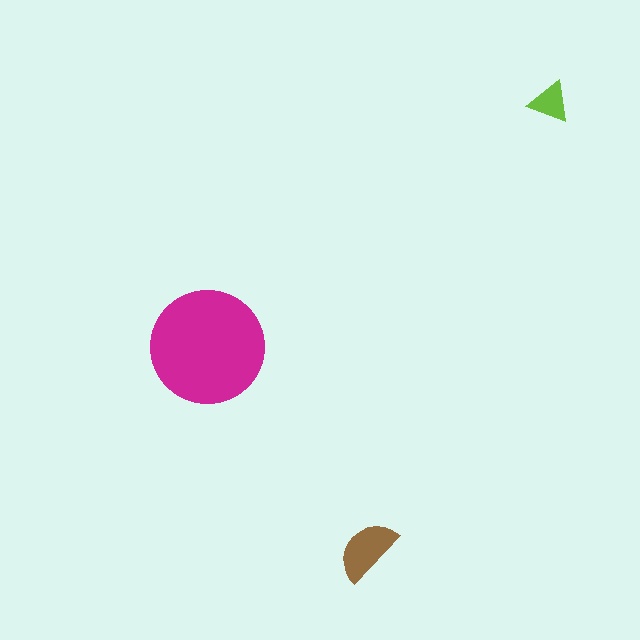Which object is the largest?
The magenta circle.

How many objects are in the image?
There are 3 objects in the image.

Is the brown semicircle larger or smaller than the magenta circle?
Smaller.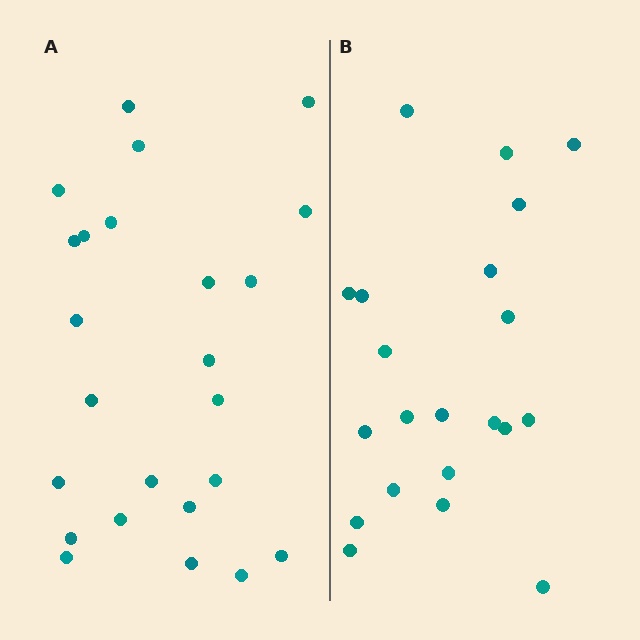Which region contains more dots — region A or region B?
Region A (the left region) has more dots.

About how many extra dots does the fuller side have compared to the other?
Region A has just a few more — roughly 2 or 3 more dots than region B.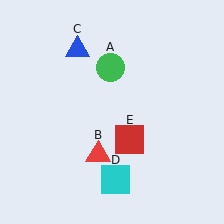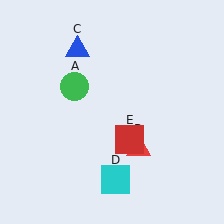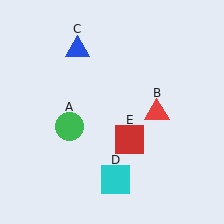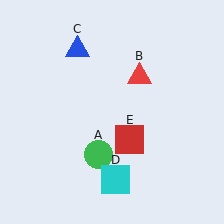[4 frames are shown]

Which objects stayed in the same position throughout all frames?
Blue triangle (object C) and cyan square (object D) and red square (object E) remained stationary.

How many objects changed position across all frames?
2 objects changed position: green circle (object A), red triangle (object B).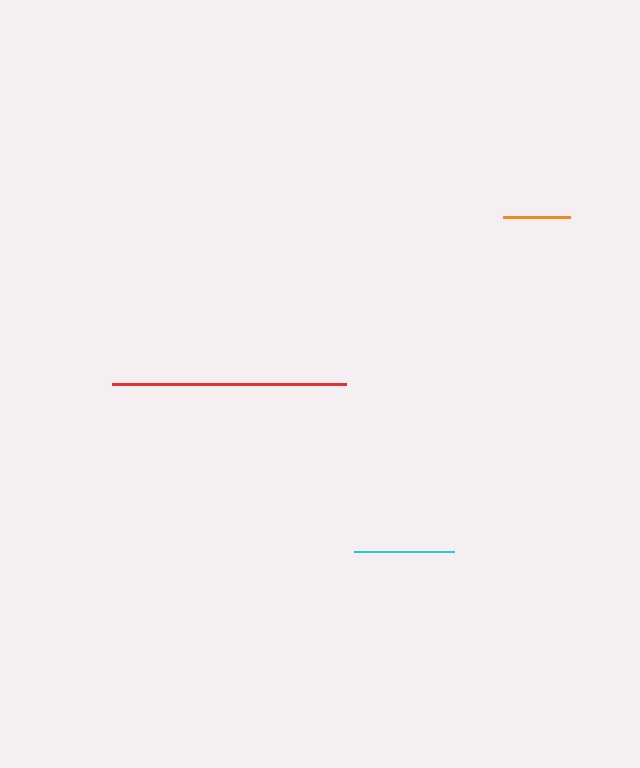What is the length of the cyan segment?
The cyan segment is approximately 100 pixels long.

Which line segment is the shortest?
The orange line is the shortest at approximately 66 pixels.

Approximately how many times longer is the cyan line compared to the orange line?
The cyan line is approximately 1.5 times the length of the orange line.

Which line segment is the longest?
The red line is the longest at approximately 234 pixels.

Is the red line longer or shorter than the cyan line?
The red line is longer than the cyan line.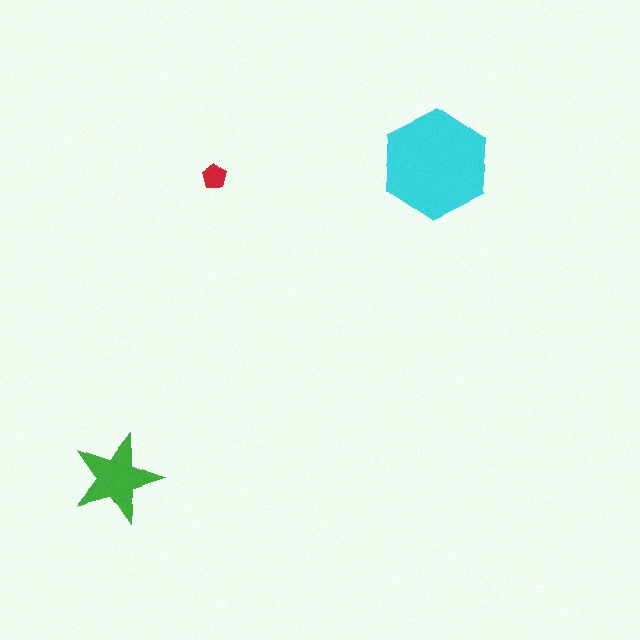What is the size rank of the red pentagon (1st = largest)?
3rd.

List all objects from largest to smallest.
The cyan hexagon, the green star, the red pentagon.